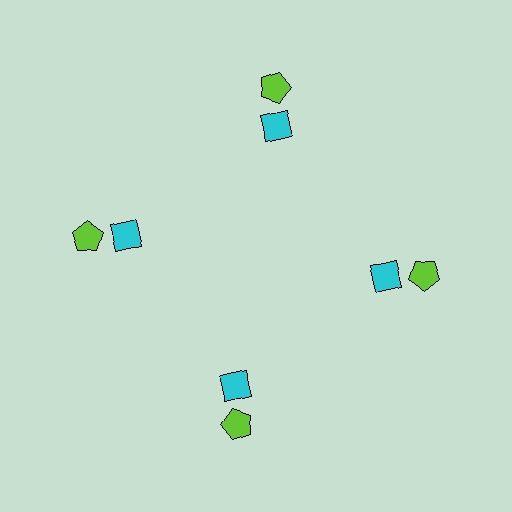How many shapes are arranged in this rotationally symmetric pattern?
There are 8 shapes, arranged in 4 groups of 2.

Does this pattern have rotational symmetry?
Yes, this pattern has 4-fold rotational symmetry. It looks the same after rotating 90 degrees around the center.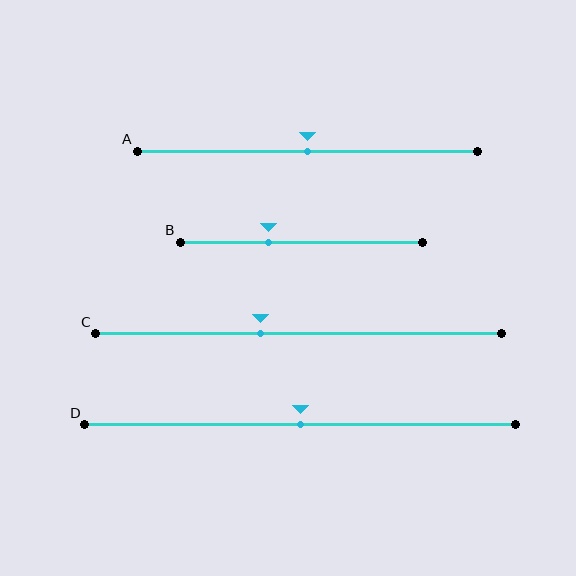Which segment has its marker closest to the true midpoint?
Segment A has its marker closest to the true midpoint.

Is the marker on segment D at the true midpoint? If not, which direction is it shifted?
Yes, the marker on segment D is at the true midpoint.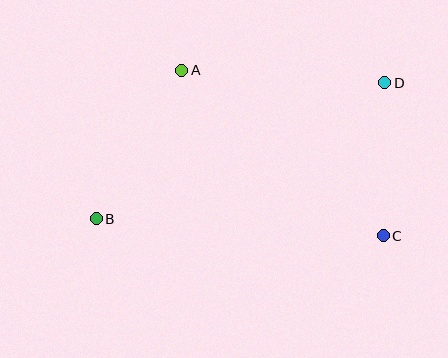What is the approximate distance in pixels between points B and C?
The distance between B and C is approximately 287 pixels.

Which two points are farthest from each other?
Points B and D are farthest from each other.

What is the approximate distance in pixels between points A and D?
The distance between A and D is approximately 203 pixels.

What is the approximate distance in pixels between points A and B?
The distance between A and B is approximately 171 pixels.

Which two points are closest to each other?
Points C and D are closest to each other.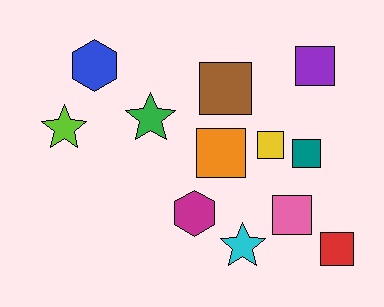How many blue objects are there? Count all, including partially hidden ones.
There is 1 blue object.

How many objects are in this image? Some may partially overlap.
There are 12 objects.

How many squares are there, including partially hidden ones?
There are 7 squares.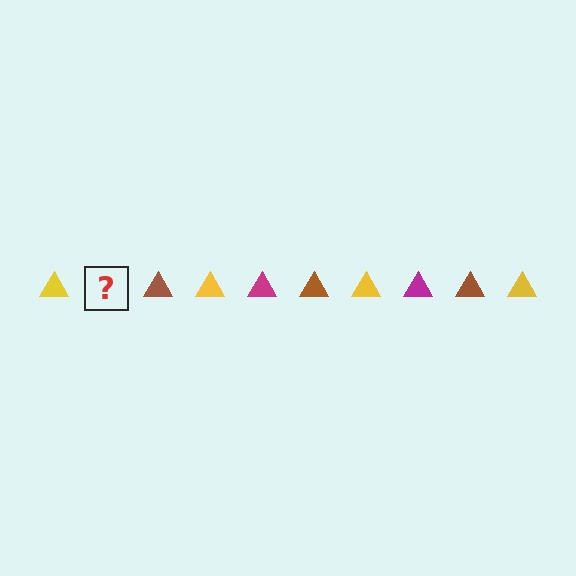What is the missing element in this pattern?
The missing element is a magenta triangle.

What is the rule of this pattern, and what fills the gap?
The rule is that the pattern cycles through yellow, magenta, brown triangles. The gap should be filled with a magenta triangle.